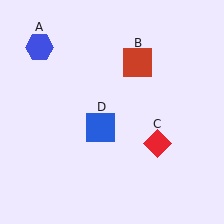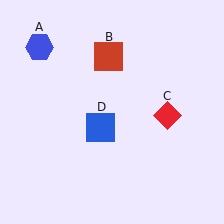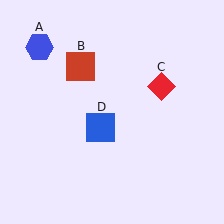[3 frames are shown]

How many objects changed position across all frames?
2 objects changed position: red square (object B), red diamond (object C).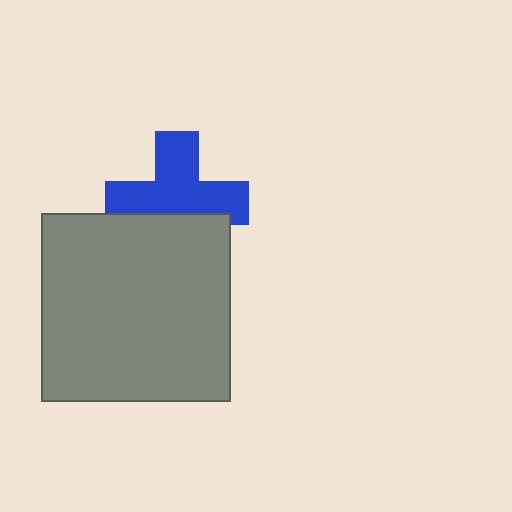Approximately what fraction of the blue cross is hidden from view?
Roughly 35% of the blue cross is hidden behind the gray square.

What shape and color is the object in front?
The object in front is a gray square.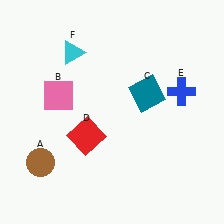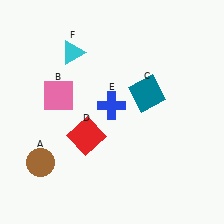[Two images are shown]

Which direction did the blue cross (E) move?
The blue cross (E) moved left.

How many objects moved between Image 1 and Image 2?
1 object moved between the two images.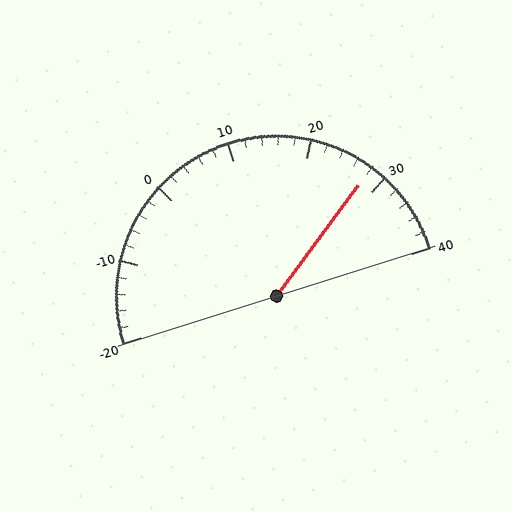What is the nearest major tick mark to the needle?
The nearest major tick mark is 30.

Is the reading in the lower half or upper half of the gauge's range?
The reading is in the upper half of the range (-20 to 40).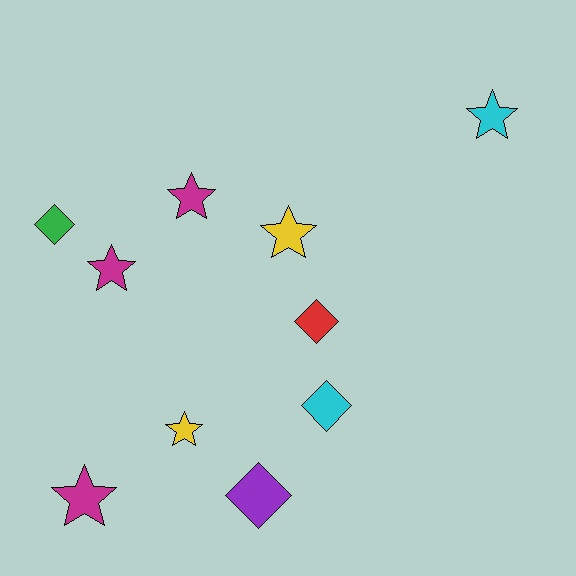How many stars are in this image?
There are 6 stars.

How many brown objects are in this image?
There are no brown objects.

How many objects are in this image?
There are 10 objects.